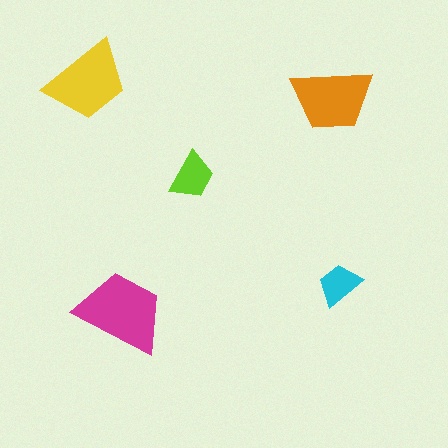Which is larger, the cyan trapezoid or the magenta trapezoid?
The magenta one.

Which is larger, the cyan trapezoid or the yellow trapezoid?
The yellow one.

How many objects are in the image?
There are 5 objects in the image.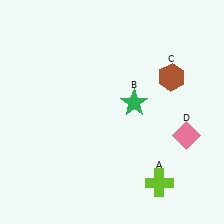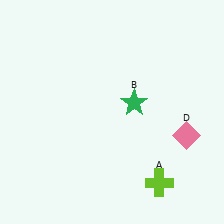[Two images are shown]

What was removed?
The brown hexagon (C) was removed in Image 2.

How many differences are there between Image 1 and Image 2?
There is 1 difference between the two images.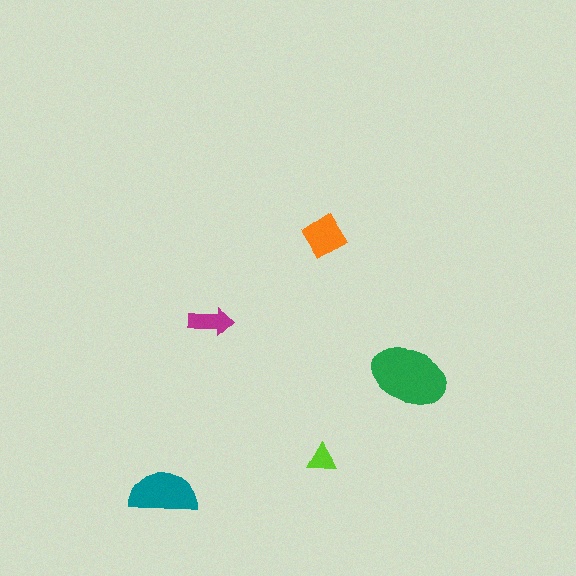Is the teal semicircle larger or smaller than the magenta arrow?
Larger.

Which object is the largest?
The green ellipse.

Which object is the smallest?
The lime triangle.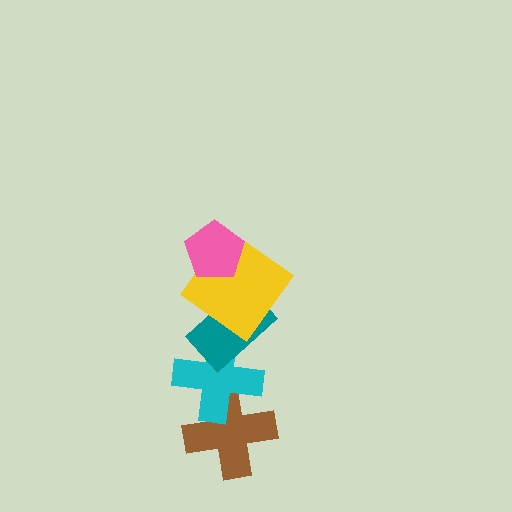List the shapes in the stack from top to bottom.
From top to bottom: the pink pentagon, the yellow diamond, the teal rectangle, the cyan cross, the brown cross.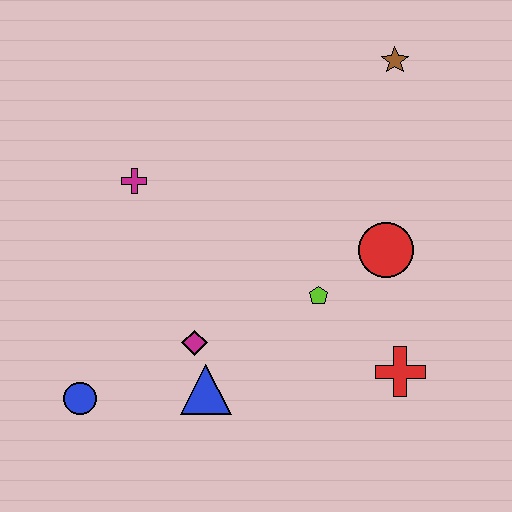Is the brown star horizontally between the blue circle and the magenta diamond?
No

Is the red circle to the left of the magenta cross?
No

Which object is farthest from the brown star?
The blue circle is farthest from the brown star.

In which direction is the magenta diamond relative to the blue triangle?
The magenta diamond is above the blue triangle.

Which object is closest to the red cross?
The lime pentagon is closest to the red cross.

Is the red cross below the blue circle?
No